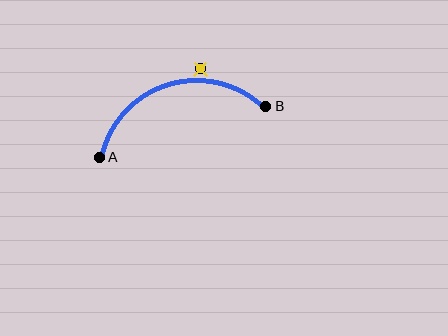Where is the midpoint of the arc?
The arc midpoint is the point on the curve farthest from the straight line joining A and B. It sits above that line.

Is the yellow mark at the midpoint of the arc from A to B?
No — the yellow mark does not lie on the arc at all. It sits slightly outside the curve.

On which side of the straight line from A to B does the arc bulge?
The arc bulges above the straight line connecting A and B.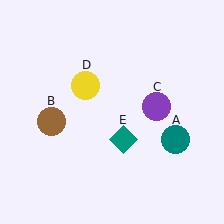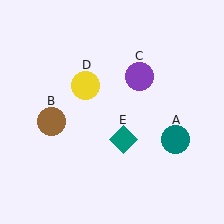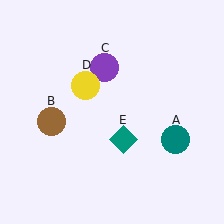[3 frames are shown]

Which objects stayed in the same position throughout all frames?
Teal circle (object A) and brown circle (object B) and yellow circle (object D) and teal diamond (object E) remained stationary.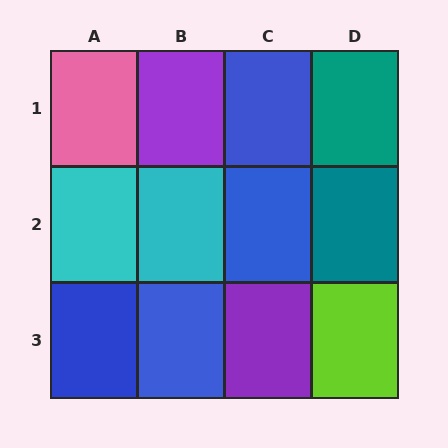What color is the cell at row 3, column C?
Purple.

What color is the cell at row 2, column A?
Cyan.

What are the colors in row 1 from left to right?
Pink, purple, blue, teal.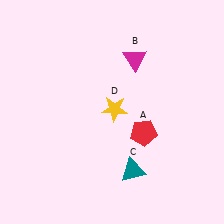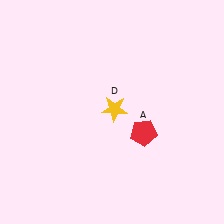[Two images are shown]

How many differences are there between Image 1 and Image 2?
There are 2 differences between the two images.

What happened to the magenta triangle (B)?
The magenta triangle (B) was removed in Image 2. It was in the top-right area of Image 1.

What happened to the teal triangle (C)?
The teal triangle (C) was removed in Image 2. It was in the bottom-right area of Image 1.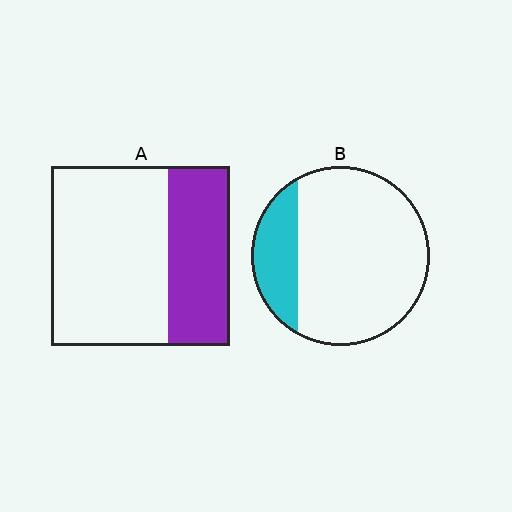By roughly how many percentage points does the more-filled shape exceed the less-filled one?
By roughly 15 percentage points (A over B).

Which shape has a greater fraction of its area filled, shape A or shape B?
Shape A.